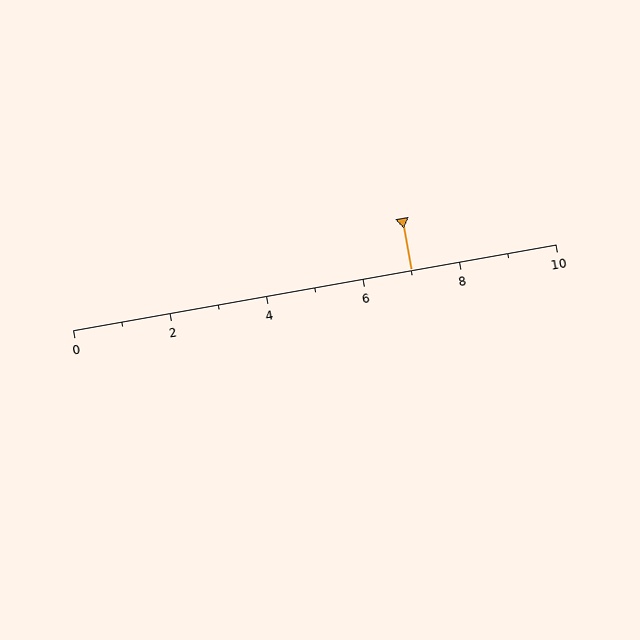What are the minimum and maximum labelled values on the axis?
The axis runs from 0 to 10.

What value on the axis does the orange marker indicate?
The marker indicates approximately 7.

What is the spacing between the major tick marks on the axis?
The major ticks are spaced 2 apart.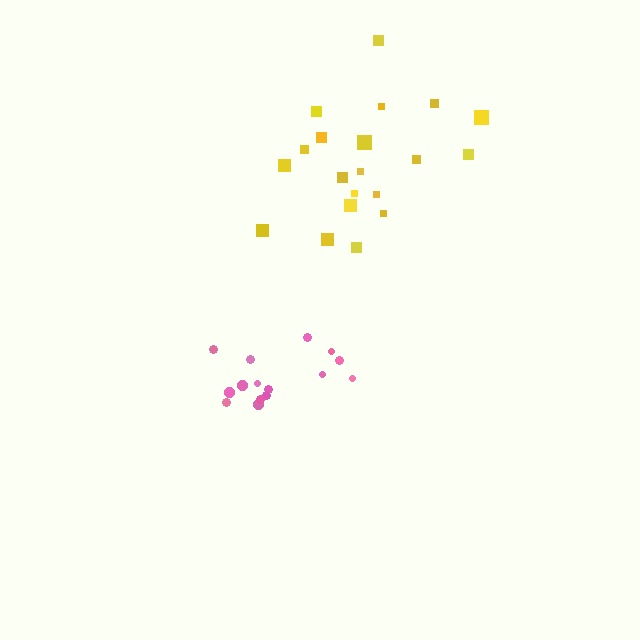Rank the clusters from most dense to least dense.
pink, yellow.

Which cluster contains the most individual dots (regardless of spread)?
Yellow (20).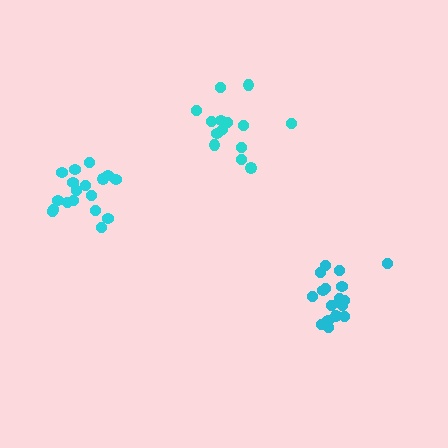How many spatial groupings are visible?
There are 3 spatial groupings.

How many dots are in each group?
Group 1: 18 dots, Group 2: 17 dots, Group 3: 14 dots (49 total).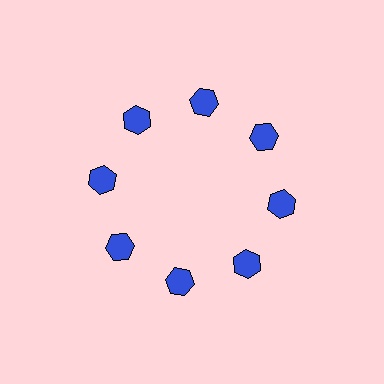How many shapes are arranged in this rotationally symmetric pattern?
There are 8 shapes, arranged in 8 groups of 1.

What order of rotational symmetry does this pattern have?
This pattern has 8-fold rotational symmetry.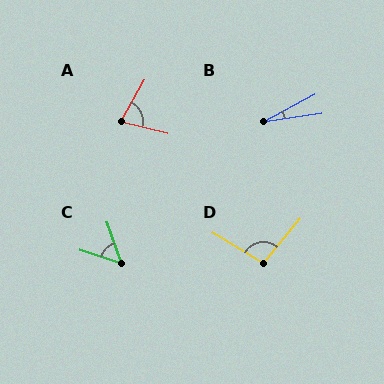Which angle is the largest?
D, at approximately 98 degrees.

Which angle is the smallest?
B, at approximately 20 degrees.